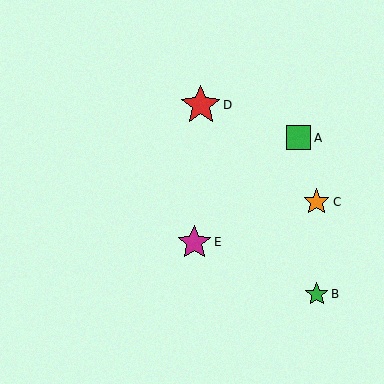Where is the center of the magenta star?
The center of the magenta star is at (194, 242).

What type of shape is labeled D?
Shape D is a red star.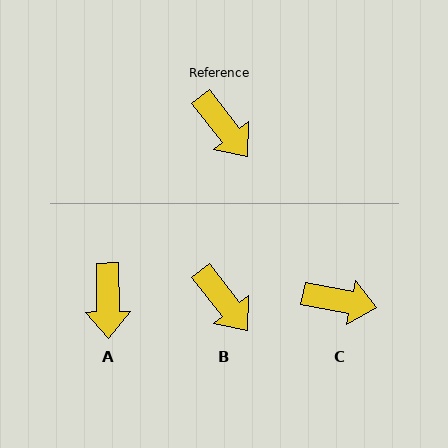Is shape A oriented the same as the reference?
No, it is off by about 37 degrees.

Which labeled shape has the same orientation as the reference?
B.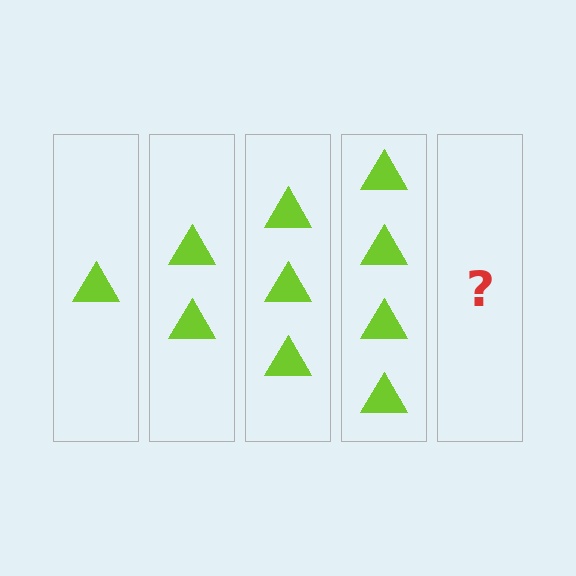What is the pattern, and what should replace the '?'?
The pattern is that each step adds one more triangle. The '?' should be 5 triangles.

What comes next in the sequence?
The next element should be 5 triangles.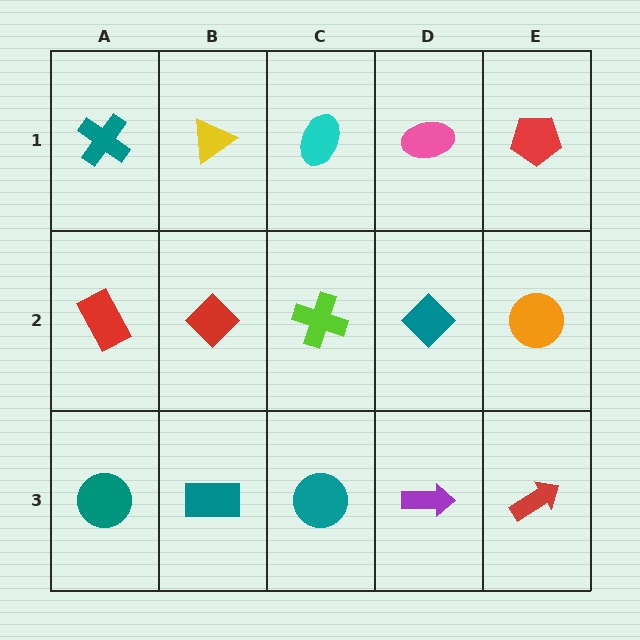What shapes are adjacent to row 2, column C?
A cyan ellipse (row 1, column C), a teal circle (row 3, column C), a red diamond (row 2, column B), a teal diamond (row 2, column D).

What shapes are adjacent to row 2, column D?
A pink ellipse (row 1, column D), a purple arrow (row 3, column D), a lime cross (row 2, column C), an orange circle (row 2, column E).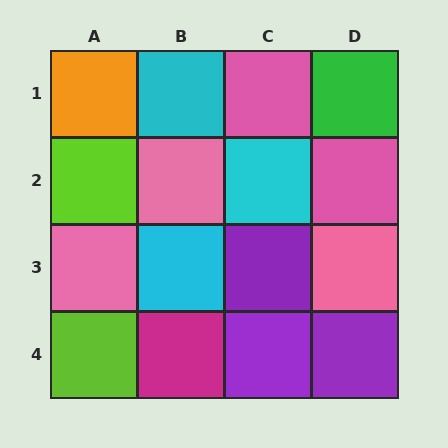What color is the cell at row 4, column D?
Purple.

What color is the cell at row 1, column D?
Green.